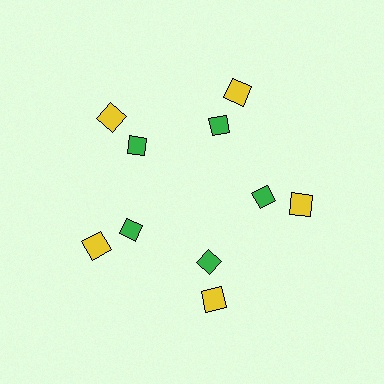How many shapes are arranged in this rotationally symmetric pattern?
There are 10 shapes, arranged in 5 groups of 2.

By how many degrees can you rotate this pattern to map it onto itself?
The pattern maps onto itself every 72 degrees of rotation.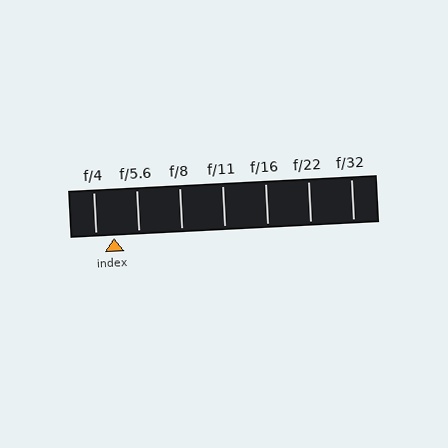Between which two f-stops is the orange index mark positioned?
The index mark is between f/4 and f/5.6.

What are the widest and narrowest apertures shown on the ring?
The widest aperture shown is f/4 and the narrowest is f/32.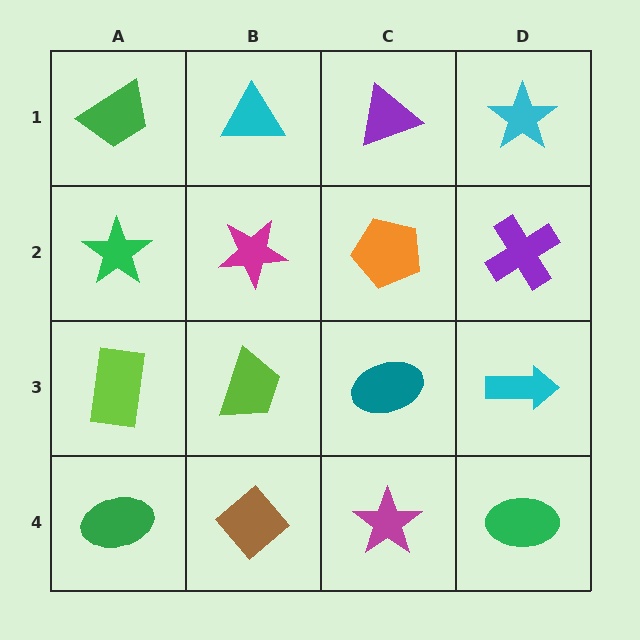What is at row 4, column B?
A brown diamond.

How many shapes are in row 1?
4 shapes.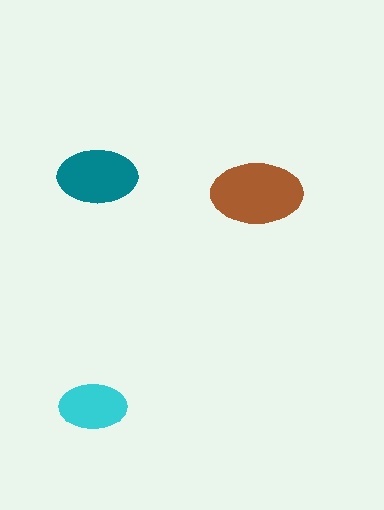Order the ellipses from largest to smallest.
the brown one, the teal one, the cyan one.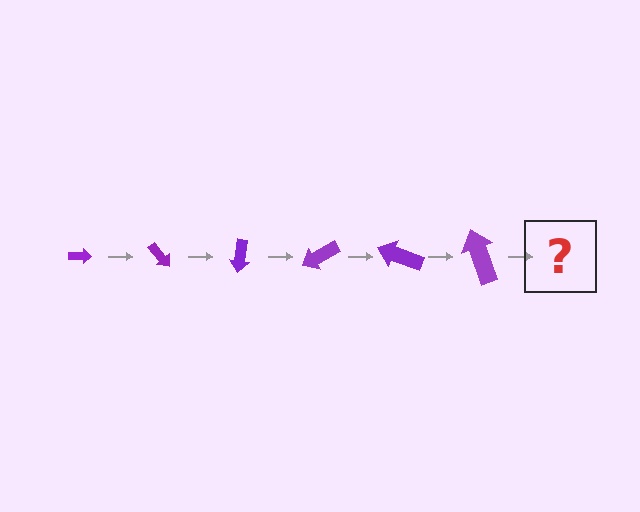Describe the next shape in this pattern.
It should be an arrow, larger than the previous one and rotated 300 degrees from the start.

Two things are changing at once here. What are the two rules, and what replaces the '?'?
The two rules are that the arrow grows larger each step and it rotates 50 degrees each step. The '?' should be an arrow, larger than the previous one and rotated 300 degrees from the start.